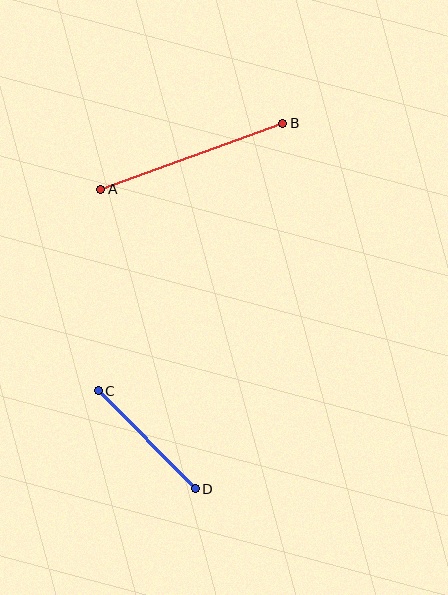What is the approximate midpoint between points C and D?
The midpoint is at approximately (147, 440) pixels.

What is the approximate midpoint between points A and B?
The midpoint is at approximately (192, 156) pixels.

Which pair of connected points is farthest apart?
Points A and B are farthest apart.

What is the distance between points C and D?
The distance is approximately 138 pixels.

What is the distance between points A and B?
The distance is approximately 193 pixels.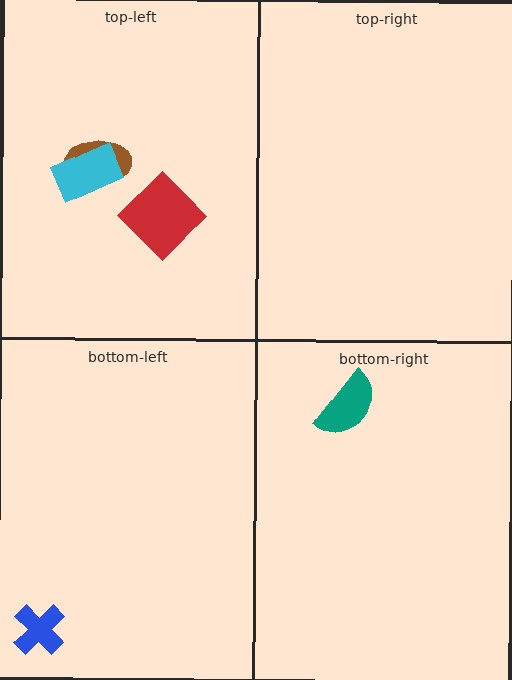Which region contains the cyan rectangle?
The top-left region.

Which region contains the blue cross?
The bottom-left region.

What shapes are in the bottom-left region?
The blue cross.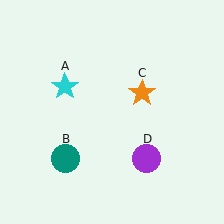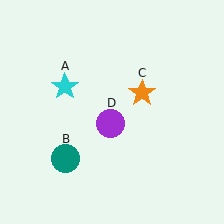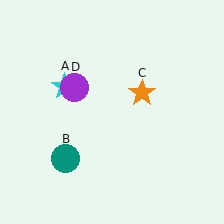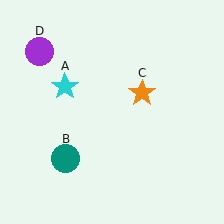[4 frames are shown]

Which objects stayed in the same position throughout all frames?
Cyan star (object A) and teal circle (object B) and orange star (object C) remained stationary.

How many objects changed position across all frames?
1 object changed position: purple circle (object D).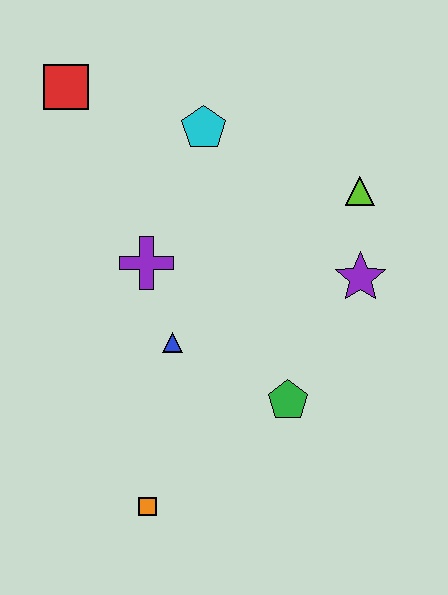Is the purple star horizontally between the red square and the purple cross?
No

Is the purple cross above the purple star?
Yes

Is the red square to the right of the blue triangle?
No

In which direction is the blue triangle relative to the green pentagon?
The blue triangle is to the left of the green pentagon.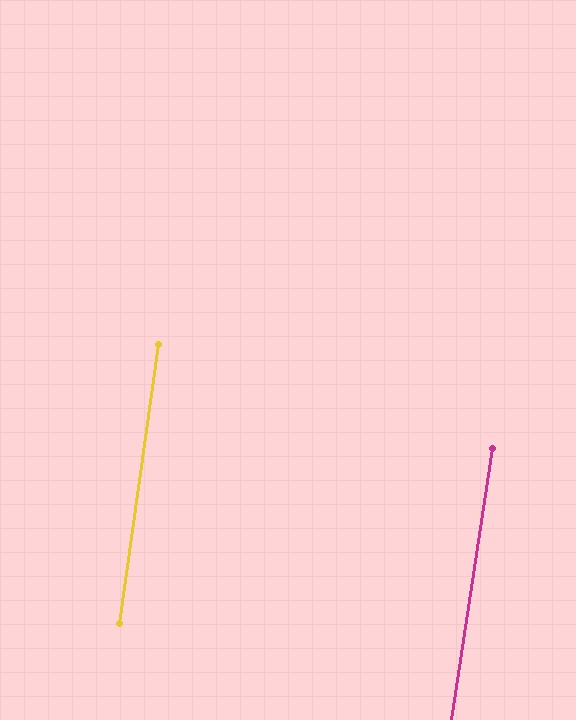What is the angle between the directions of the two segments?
Approximately 1 degree.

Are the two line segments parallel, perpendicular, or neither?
Parallel — their directions differ by only 0.5°.